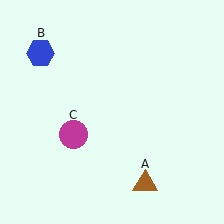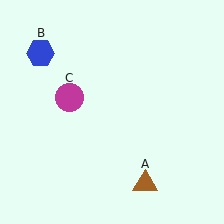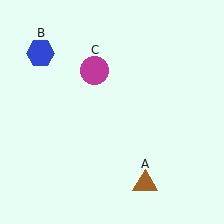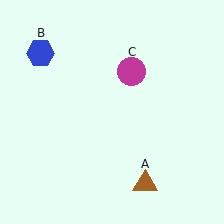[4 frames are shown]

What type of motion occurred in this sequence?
The magenta circle (object C) rotated clockwise around the center of the scene.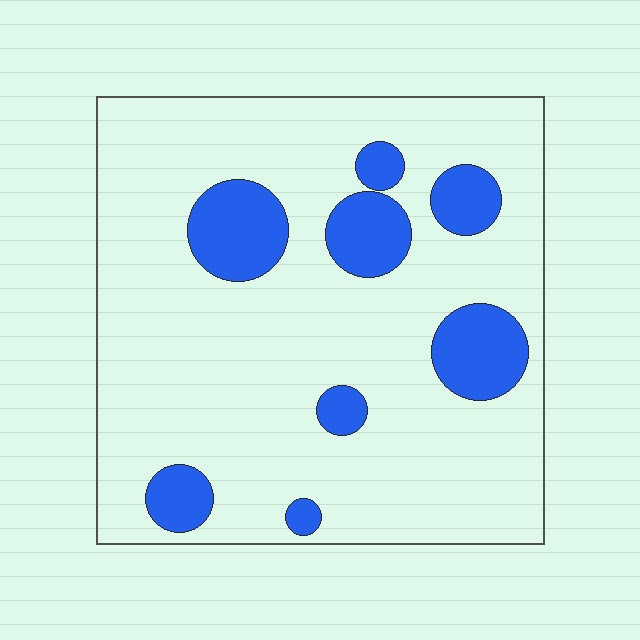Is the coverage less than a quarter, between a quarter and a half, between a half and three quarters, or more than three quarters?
Less than a quarter.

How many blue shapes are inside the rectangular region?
8.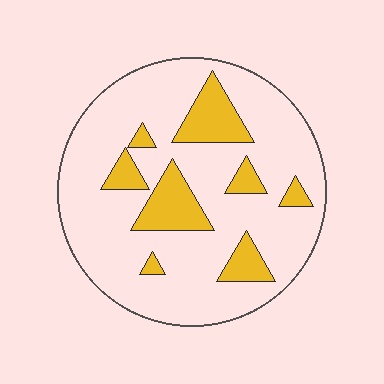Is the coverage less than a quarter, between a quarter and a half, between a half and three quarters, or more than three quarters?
Less than a quarter.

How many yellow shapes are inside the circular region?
8.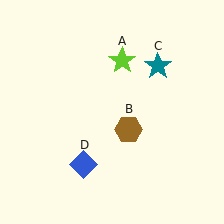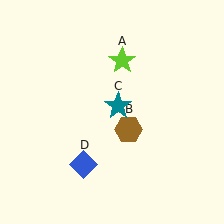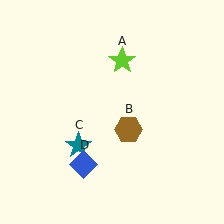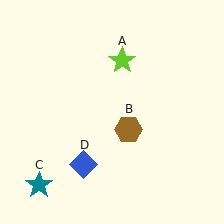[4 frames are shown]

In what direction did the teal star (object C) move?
The teal star (object C) moved down and to the left.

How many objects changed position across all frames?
1 object changed position: teal star (object C).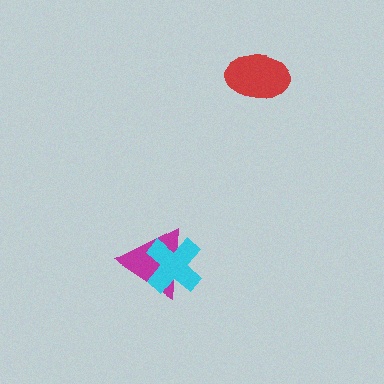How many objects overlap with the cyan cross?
1 object overlaps with the cyan cross.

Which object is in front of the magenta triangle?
The cyan cross is in front of the magenta triangle.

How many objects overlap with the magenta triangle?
1 object overlaps with the magenta triangle.